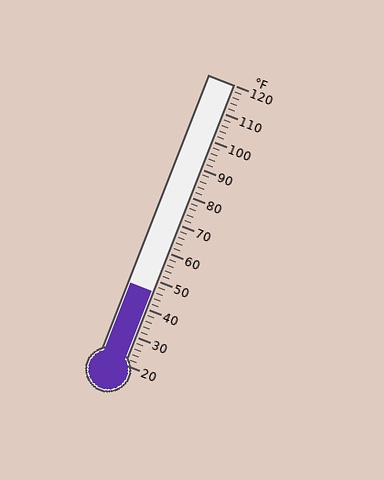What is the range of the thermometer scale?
The thermometer scale ranges from 20°F to 120°F.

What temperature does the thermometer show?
The thermometer shows approximately 46°F.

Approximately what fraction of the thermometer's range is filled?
The thermometer is filled to approximately 25% of its range.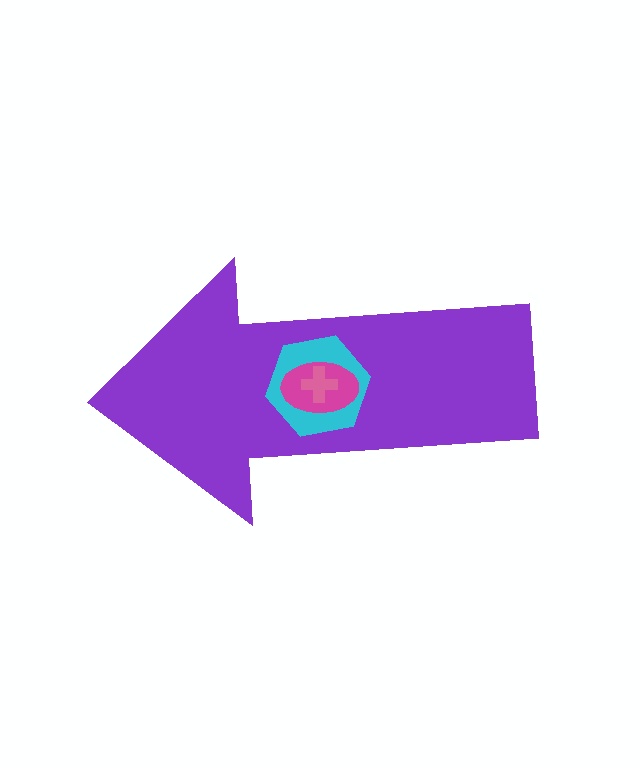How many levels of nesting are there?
4.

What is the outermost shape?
The purple arrow.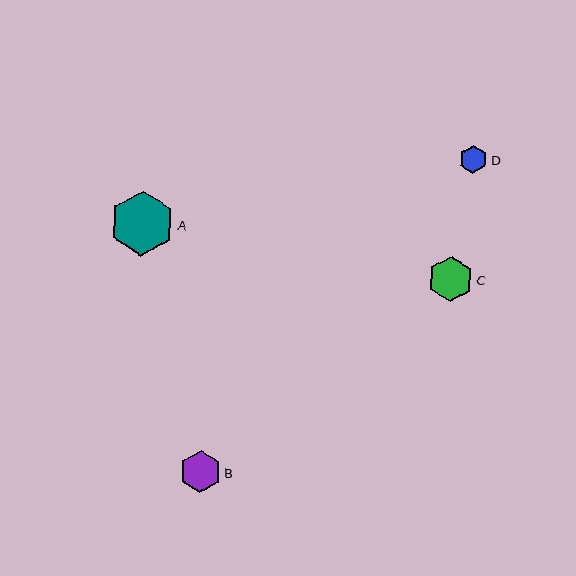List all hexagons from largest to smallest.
From largest to smallest: A, C, B, D.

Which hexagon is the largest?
Hexagon A is the largest with a size of approximately 65 pixels.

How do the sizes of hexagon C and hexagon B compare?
Hexagon C and hexagon B are approximately the same size.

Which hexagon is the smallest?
Hexagon D is the smallest with a size of approximately 28 pixels.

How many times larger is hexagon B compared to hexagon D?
Hexagon B is approximately 1.5 times the size of hexagon D.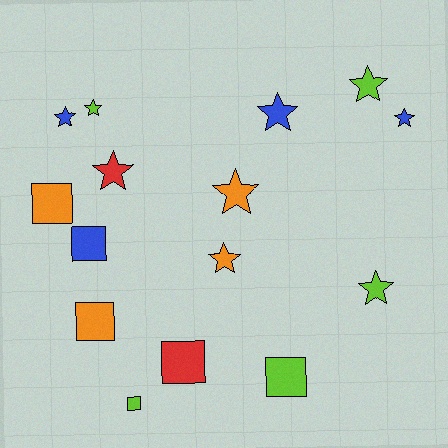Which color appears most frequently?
Lime, with 5 objects.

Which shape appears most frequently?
Star, with 9 objects.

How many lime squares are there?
There are 2 lime squares.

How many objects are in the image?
There are 15 objects.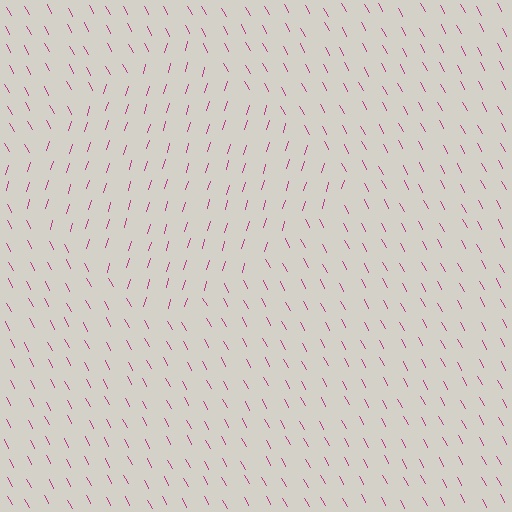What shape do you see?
I see a diamond.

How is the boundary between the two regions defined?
The boundary is defined purely by a change in line orientation (approximately 45 degrees difference). All lines are the same color and thickness.